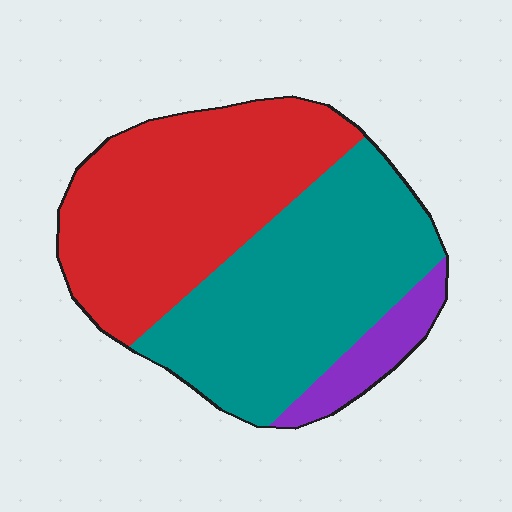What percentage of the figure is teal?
Teal takes up between a quarter and a half of the figure.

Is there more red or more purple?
Red.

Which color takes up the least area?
Purple, at roughly 10%.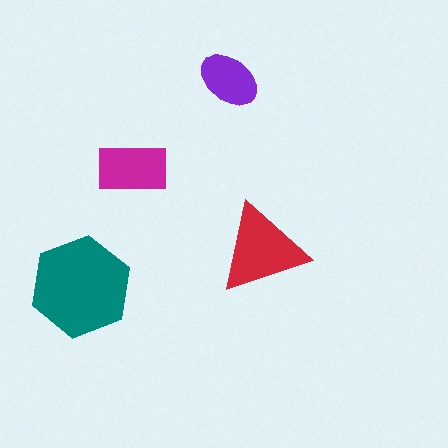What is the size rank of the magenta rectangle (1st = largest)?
3rd.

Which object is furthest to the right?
The red triangle is rightmost.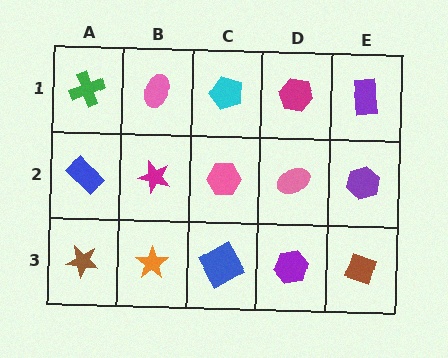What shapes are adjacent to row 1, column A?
A blue rectangle (row 2, column A), a pink ellipse (row 1, column B).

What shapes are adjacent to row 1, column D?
A pink ellipse (row 2, column D), a cyan pentagon (row 1, column C), a purple rectangle (row 1, column E).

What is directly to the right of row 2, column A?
A magenta star.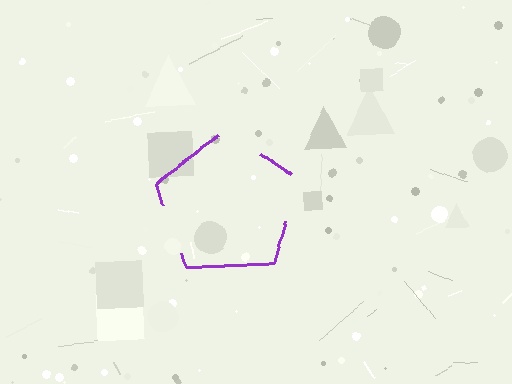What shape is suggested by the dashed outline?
The dashed outline suggests a pentagon.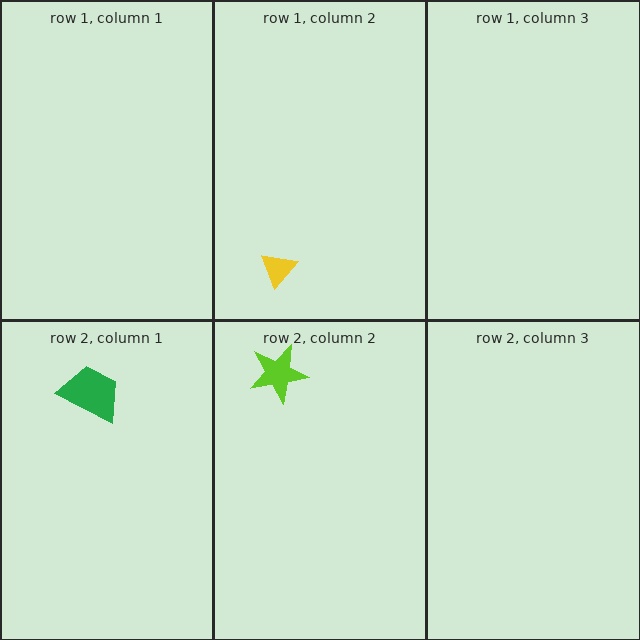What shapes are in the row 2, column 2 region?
The lime star.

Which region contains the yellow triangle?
The row 1, column 2 region.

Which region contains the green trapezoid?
The row 2, column 1 region.